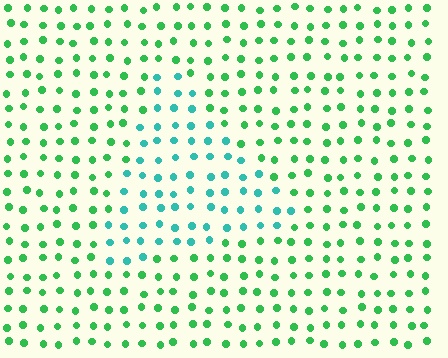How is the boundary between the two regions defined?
The boundary is defined purely by a slight shift in hue (about 40 degrees). Spacing, size, and orientation are identical on both sides.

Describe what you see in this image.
The image is filled with small green elements in a uniform arrangement. A triangle-shaped region is visible where the elements are tinted to a slightly different hue, forming a subtle color boundary.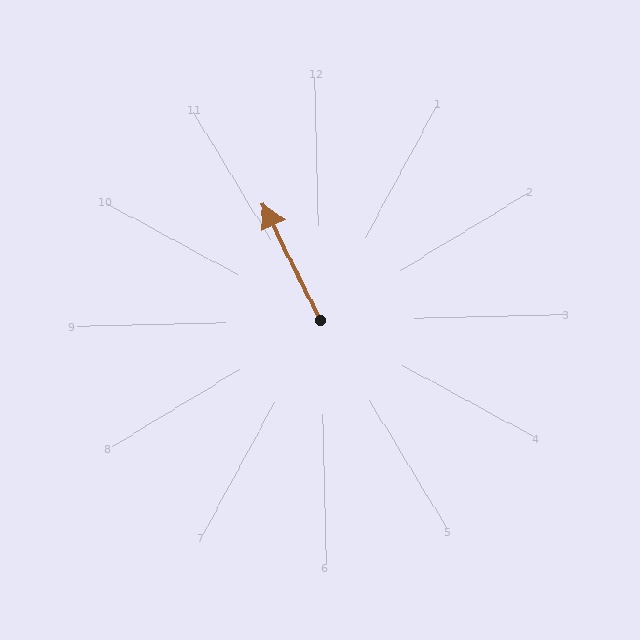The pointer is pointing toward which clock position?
Roughly 11 o'clock.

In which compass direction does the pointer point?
Northwest.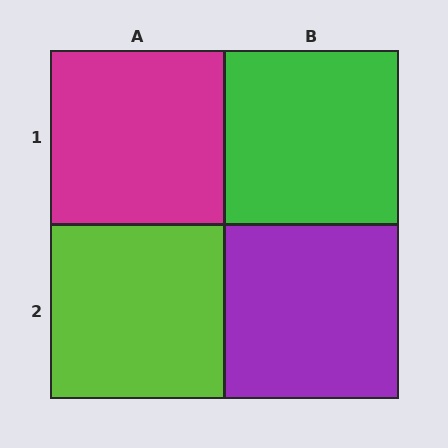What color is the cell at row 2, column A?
Lime.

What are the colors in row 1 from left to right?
Magenta, green.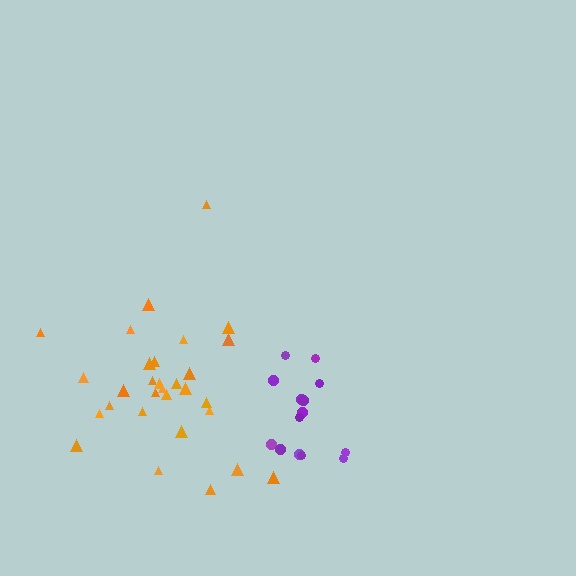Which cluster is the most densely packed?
Purple.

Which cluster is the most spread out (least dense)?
Orange.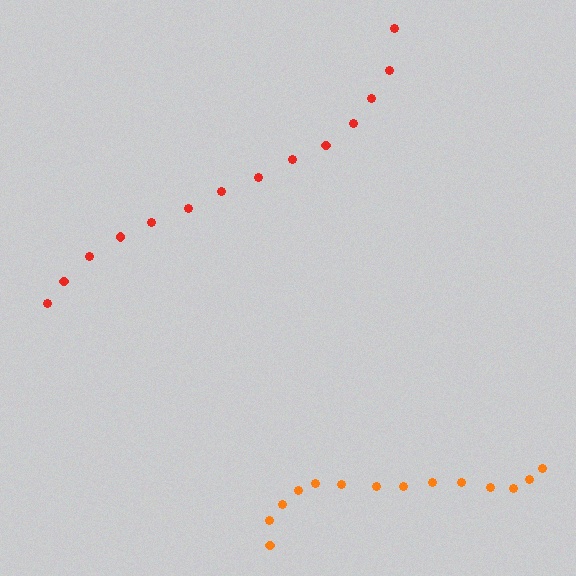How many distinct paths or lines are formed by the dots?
There are 2 distinct paths.